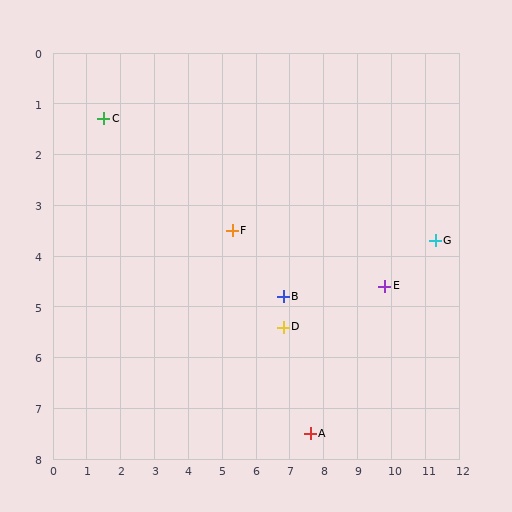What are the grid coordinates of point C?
Point C is at approximately (1.5, 1.3).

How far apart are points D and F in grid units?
Points D and F are about 2.4 grid units apart.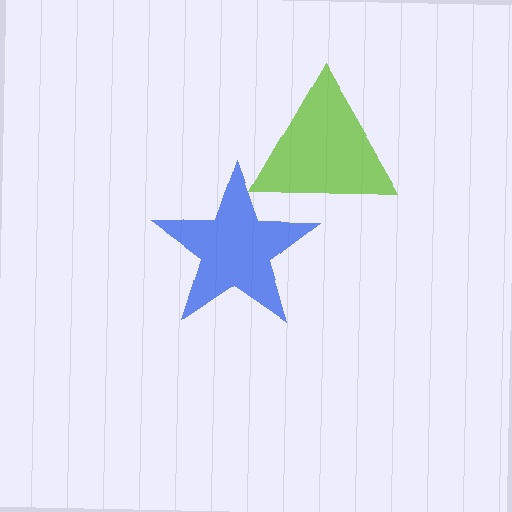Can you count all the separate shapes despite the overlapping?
Yes, there are 2 separate shapes.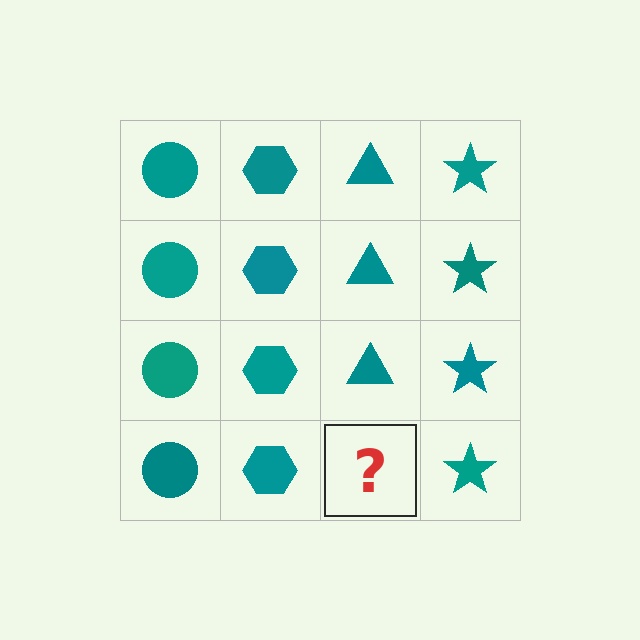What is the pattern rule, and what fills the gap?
The rule is that each column has a consistent shape. The gap should be filled with a teal triangle.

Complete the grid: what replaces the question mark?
The question mark should be replaced with a teal triangle.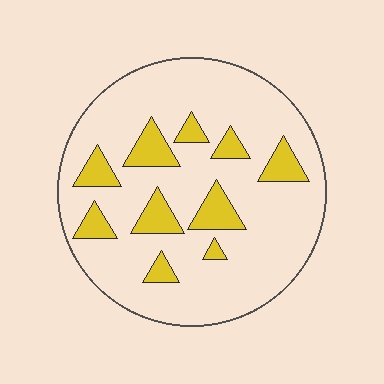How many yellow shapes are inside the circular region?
10.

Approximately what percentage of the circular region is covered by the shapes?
Approximately 15%.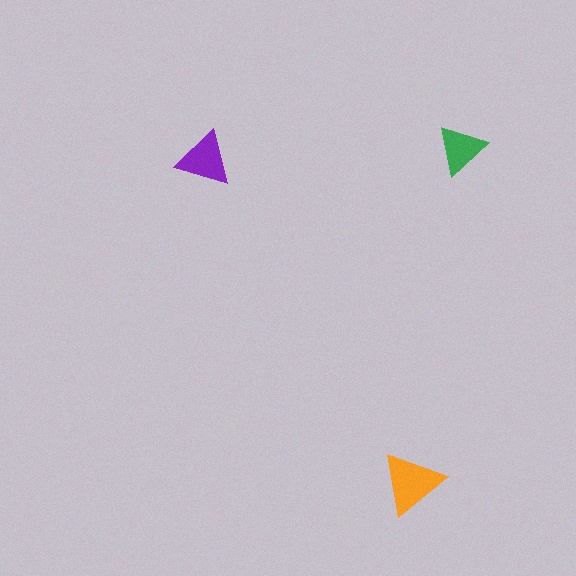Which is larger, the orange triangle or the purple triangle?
The orange one.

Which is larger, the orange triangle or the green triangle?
The orange one.